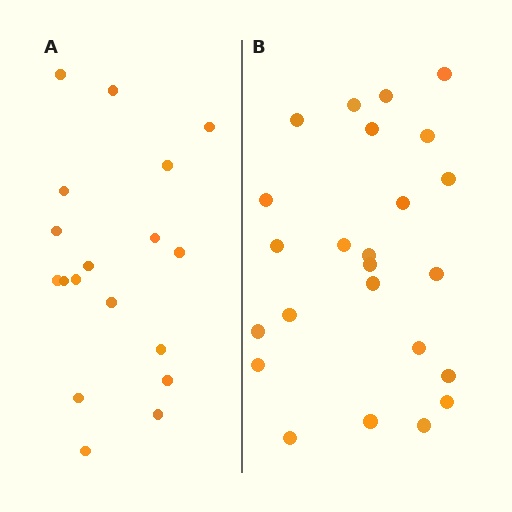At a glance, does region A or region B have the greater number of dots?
Region B (the right region) has more dots.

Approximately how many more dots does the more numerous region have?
Region B has about 6 more dots than region A.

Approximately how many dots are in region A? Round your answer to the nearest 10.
About 20 dots. (The exact count is 18, which rounds to 20.)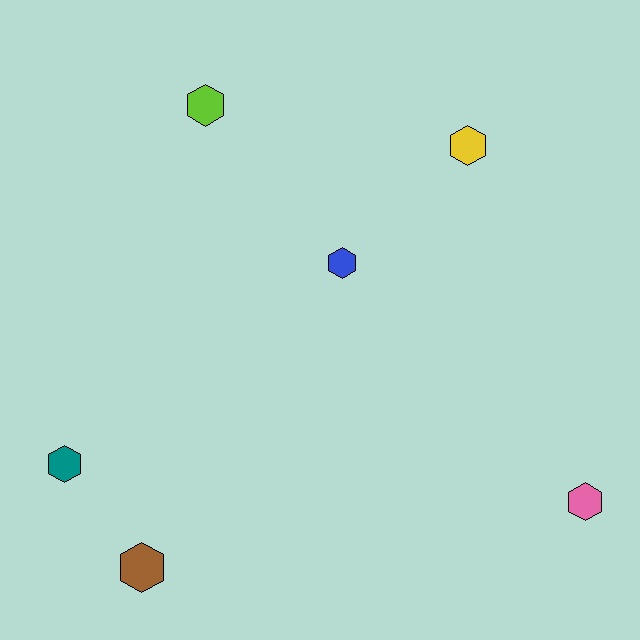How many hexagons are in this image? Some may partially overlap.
There are 6 hexagons.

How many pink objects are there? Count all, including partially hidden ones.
There is 1 pink object.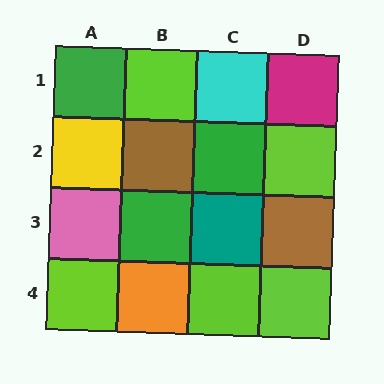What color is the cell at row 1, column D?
Magenta.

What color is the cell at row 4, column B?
Orange.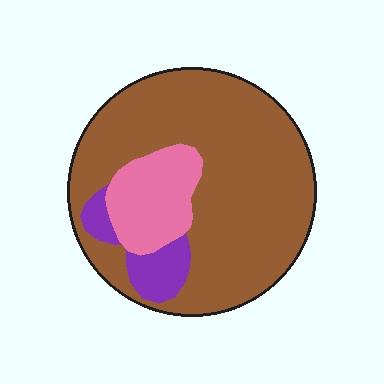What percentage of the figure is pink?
Pink covers roughly 15% of the figure.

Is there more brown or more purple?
Brown.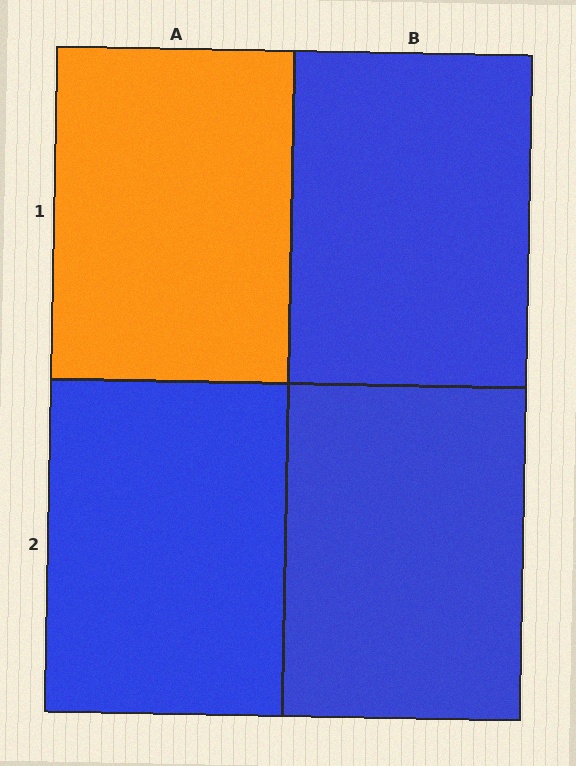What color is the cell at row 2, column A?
Blue.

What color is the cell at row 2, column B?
Blue.